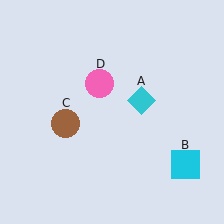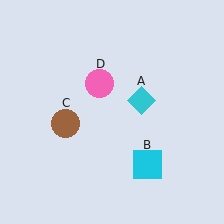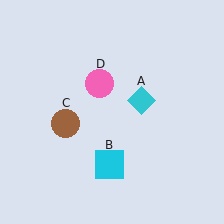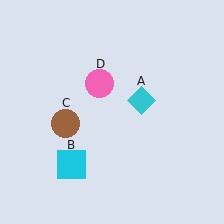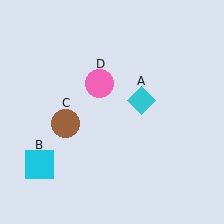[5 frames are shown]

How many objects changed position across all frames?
1 object changed position: cyan square (object B).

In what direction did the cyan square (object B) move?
The cyan square (object B) moved left.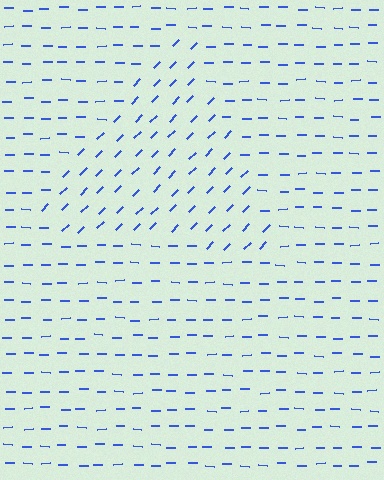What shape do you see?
I see a triangle.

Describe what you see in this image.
The image is filled with small blue line segments. A triangle region in the image has lines oriented differently from the surrounding lines, creating a visible texture boundary.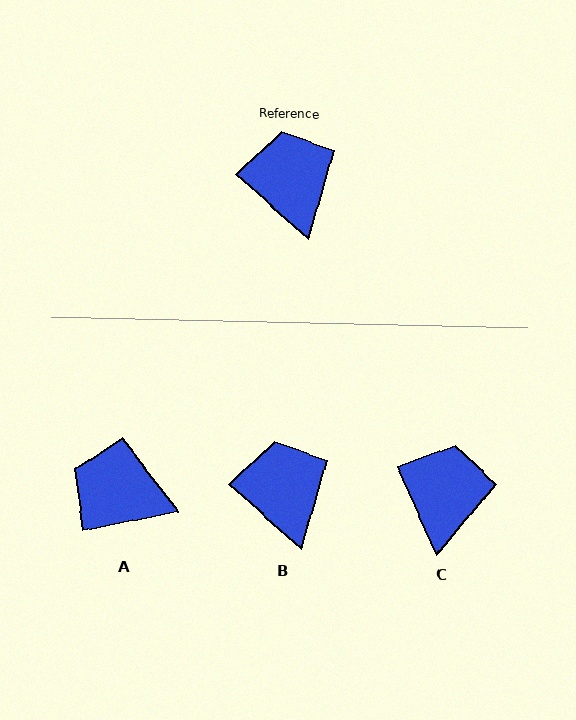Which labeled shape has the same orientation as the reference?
B.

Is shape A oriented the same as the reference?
No, it is off by about 54 degrees.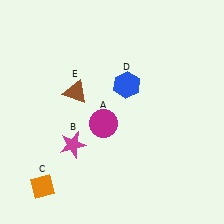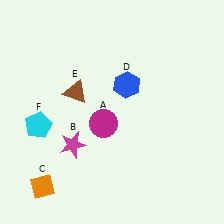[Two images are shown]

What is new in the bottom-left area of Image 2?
A cyan pentagon (F) was added in the bottom-left area of Image 2.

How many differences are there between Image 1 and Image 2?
There is 1 difference between the two images.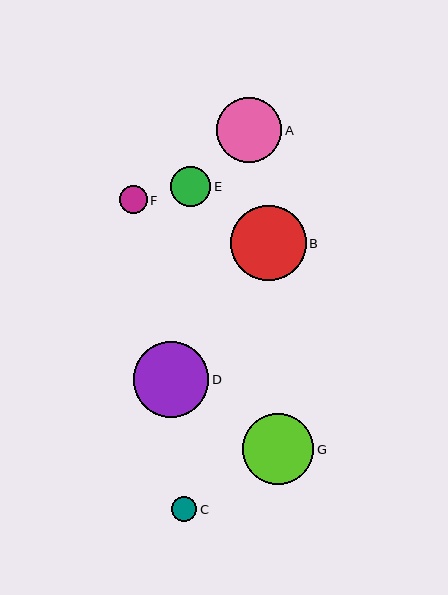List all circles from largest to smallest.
From largest to smallest: D, B, G, A, E, F, C.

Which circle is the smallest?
Circle C is the smallest with a size of approximately 25 pixels.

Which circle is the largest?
Circle D is the largest with a size of approximately 76 pixels.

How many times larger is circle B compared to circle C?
Circle B is approximately 3.0 times the size of circle C.